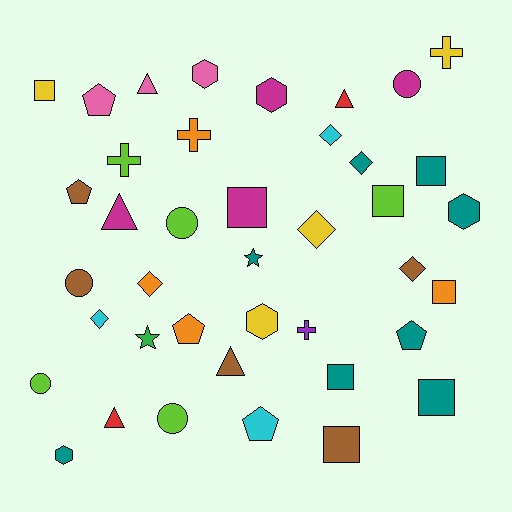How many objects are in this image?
There are 40 objects.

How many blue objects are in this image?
There are no blue objects.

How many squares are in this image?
There are 8 squares.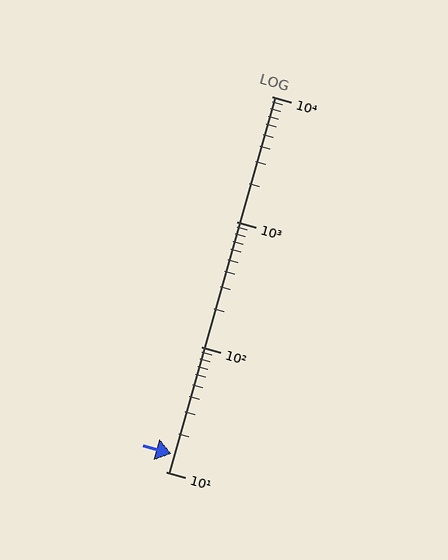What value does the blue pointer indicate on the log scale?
The pointer indicates approximately 14.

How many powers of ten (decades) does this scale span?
The scale spans 3 decades, from 10 to 10000.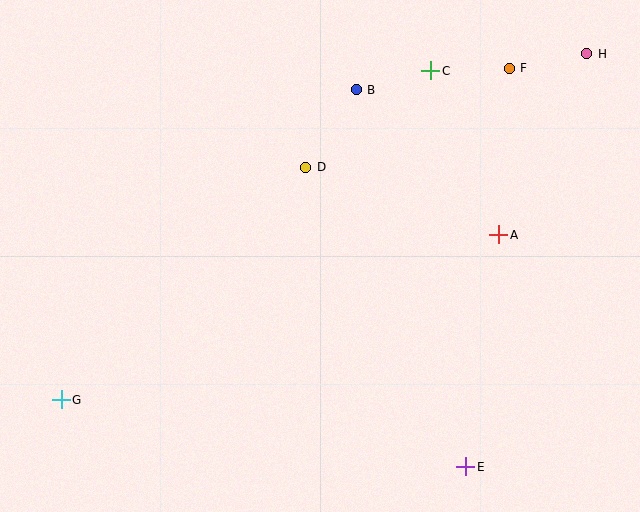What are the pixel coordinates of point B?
Point B is at (356, 90).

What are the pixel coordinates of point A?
Point A is at (499, 235).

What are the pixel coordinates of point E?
Point E is at (466, 467).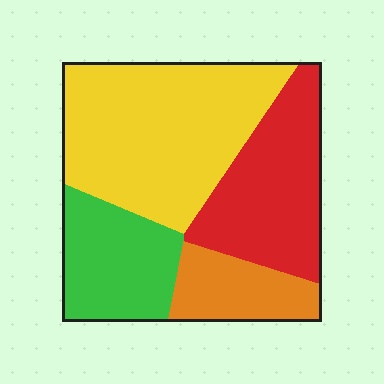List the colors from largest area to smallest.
From largest to smallest: yellow, red, green, orange.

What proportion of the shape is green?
Green takes up about one fifth (1/5) of the shape.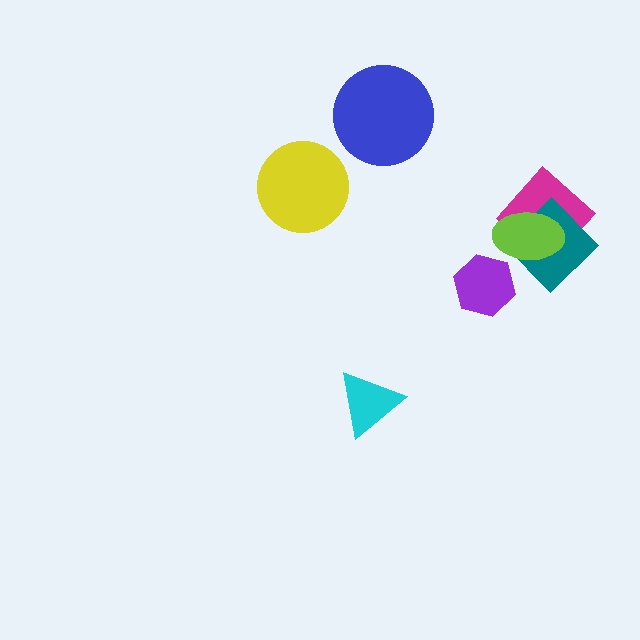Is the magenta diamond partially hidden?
Yes, it is partially covered by another shape.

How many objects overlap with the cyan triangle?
0 objects overlap with the cyan triangle.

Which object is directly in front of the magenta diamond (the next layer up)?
The teal diamond is directly in front of the magenta diamond.